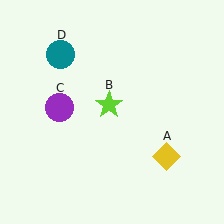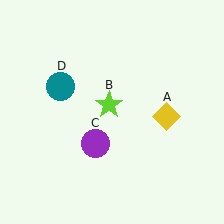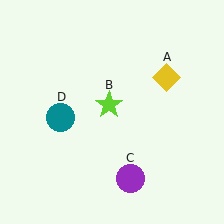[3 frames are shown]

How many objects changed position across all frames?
3 objects changed position: yellow diamond (object A), purple circle (object C), teal circle (object D).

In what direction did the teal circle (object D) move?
The teal circle (object D) moved down.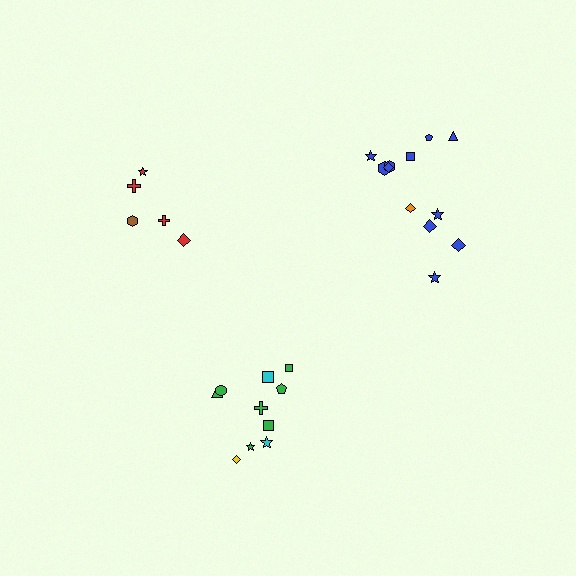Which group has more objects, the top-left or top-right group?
The top-right group.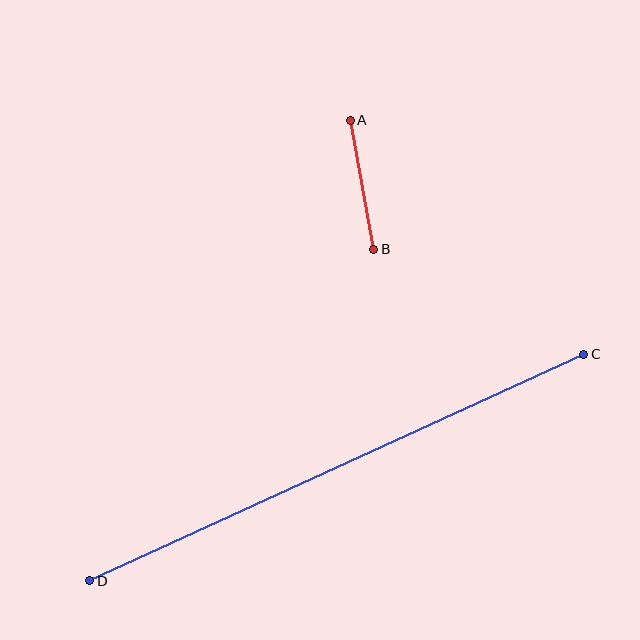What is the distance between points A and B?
The distance is approximately 131 pixels.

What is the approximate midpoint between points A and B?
The midpoint is at approximately (362, 185) pixels.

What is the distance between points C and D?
The distance is approximately 543 pixels.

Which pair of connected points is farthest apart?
Points C and D are farthest apart.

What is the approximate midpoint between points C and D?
The midpoint is at approximately (337, 467) pixels.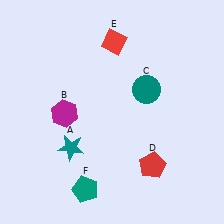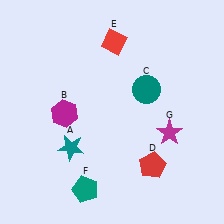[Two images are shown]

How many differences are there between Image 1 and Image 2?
There is 1 difference between the two images.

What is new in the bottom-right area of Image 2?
A magenta star (G) was added in the bottom-right area of Image 2.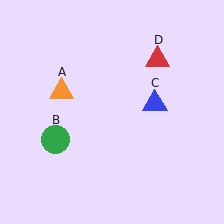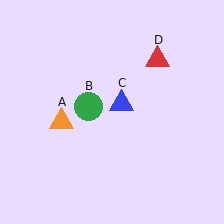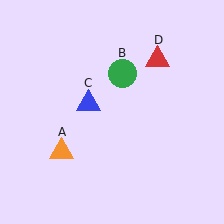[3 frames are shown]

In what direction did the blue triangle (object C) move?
The blue triangle (object C) moved left.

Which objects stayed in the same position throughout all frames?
Red triangle (object D) remained stationary.